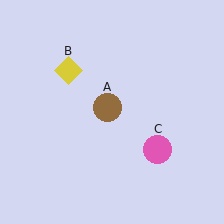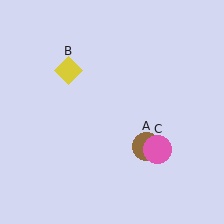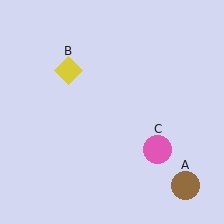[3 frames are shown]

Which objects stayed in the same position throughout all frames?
Yellow diamond (object B) and pink circle (object C) remained stationary.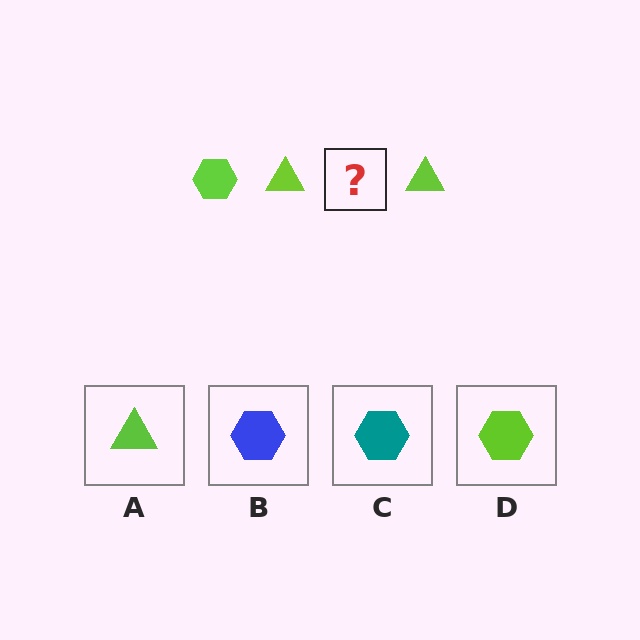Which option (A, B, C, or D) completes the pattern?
D.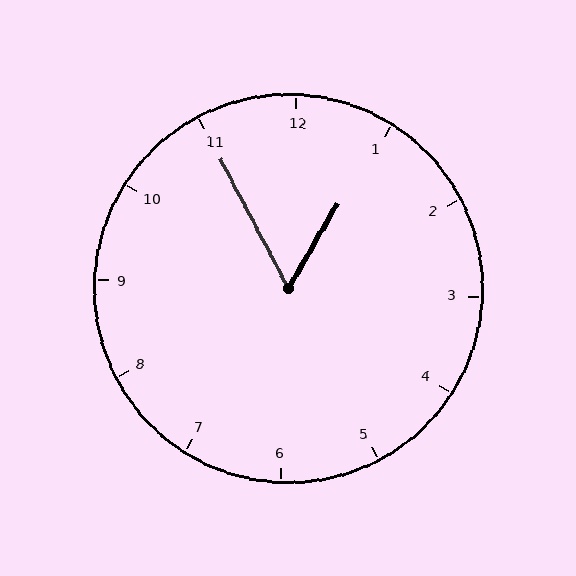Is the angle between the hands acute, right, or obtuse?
It is acute.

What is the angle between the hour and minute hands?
Approximately 58 degrees.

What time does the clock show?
12:55.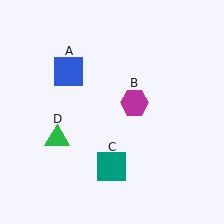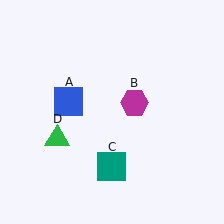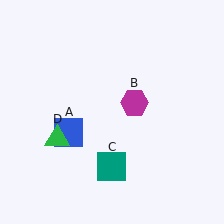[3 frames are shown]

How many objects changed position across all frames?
1 object changed position: blue square (object A).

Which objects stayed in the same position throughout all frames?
Magenta hexagon (object B) and teal square (object C) and green triangle (object D) remained stationary.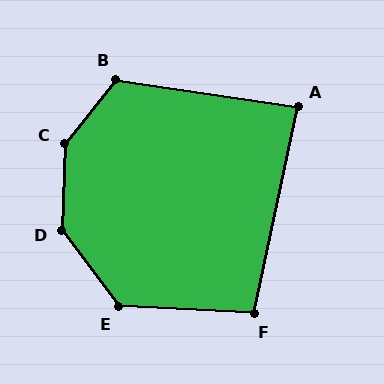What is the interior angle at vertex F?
Approximately 99 degrees (obtuse).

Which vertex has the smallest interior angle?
A, at approximately 87 degrees.